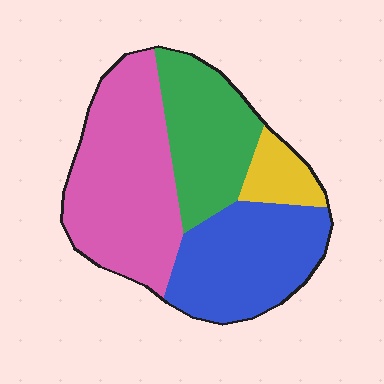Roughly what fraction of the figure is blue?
Blue takes up about one quarter (1/4) of the figure.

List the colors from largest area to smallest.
From largest to smallest: pink, blue, green, yellow.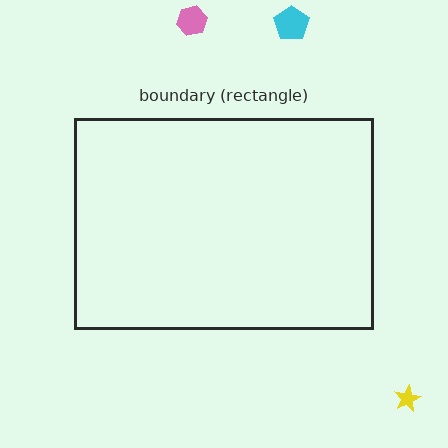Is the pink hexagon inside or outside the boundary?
Outside.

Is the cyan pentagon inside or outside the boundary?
Outside.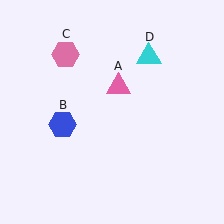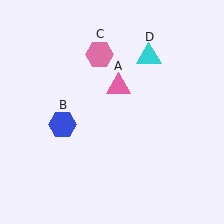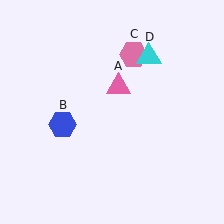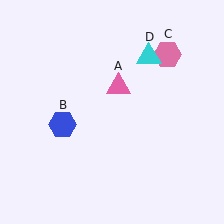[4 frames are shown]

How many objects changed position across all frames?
1 object changed position: pink hexagon (object C).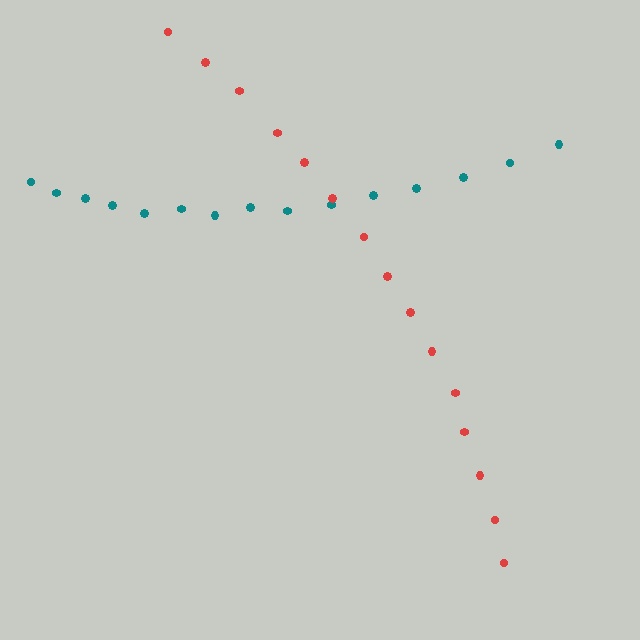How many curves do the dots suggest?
There are 2 distinct paths.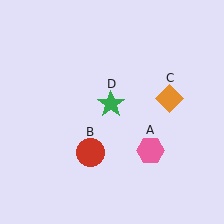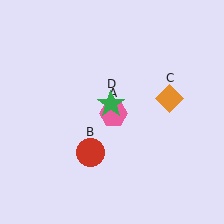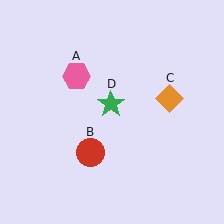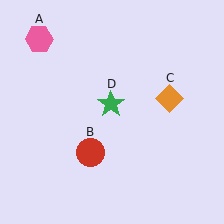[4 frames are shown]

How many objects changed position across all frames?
1 object changed position: pink hexagon (object A).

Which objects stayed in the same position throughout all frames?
Red circle (object B) and orange diamond (object C) and green star (object D) remained stationary.